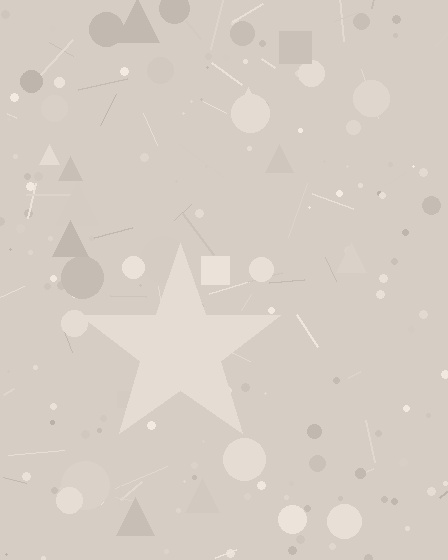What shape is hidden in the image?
A star is hidden in the image.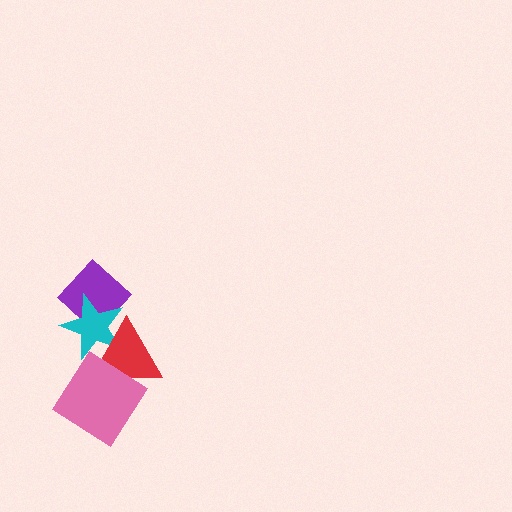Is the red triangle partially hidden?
Yes, it is partially covered by another shape.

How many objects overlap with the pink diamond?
2 objects overlap with the pink diamond.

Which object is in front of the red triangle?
The pink diamond is in front of the red triangle.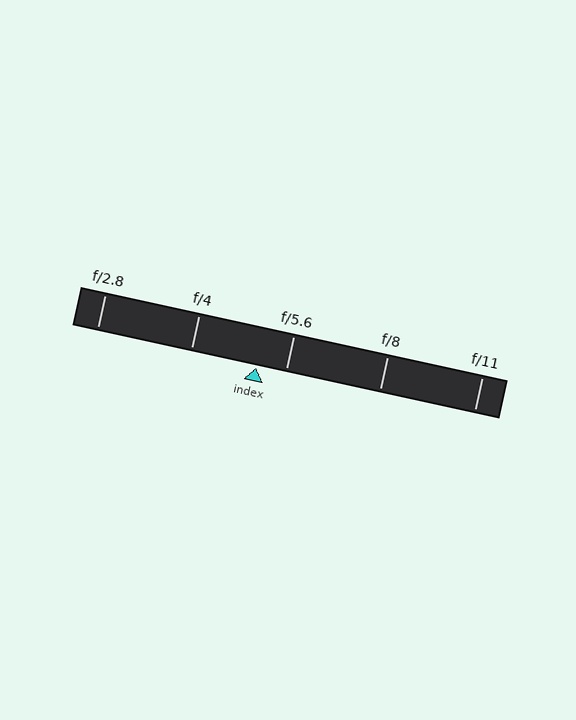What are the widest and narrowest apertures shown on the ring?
The widest aperture shown is f/2.8 and the narrowest is f/11.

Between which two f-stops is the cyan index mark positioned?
The index mark is between f/4 and f/5.6.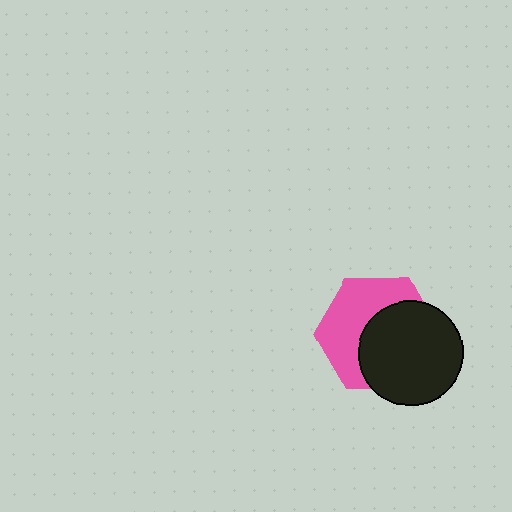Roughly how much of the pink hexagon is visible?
About half of it is visible (roughly 49%).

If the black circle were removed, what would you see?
You would see the complete pink hexagon.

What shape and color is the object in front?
The object in front is a black circle.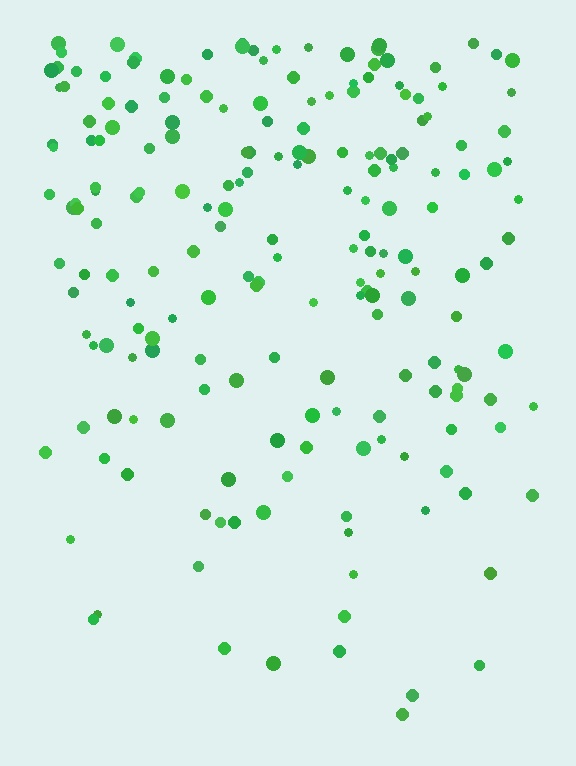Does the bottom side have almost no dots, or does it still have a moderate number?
Still a moderate number, just noticeably fewer than the top.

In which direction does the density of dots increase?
From bottom to top, with the top side densest.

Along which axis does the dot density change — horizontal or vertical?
Vertical.